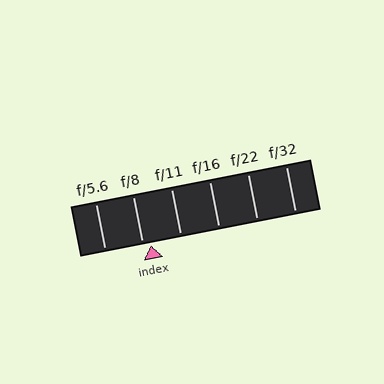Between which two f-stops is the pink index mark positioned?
The index mark is between f/8 and f/11.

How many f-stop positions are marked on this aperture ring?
There are 6 f-stop positions marked.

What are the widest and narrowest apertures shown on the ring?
The widest aperture shown is f/5.6 and the narrowest is f/32.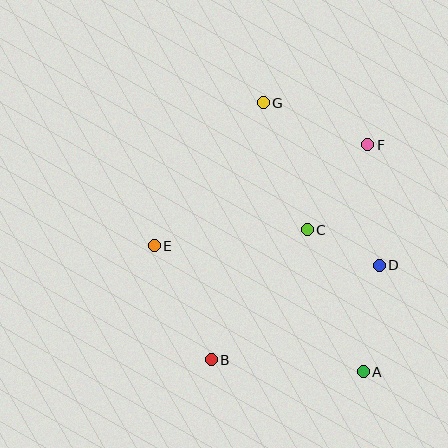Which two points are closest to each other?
Points C and D are closest to each other.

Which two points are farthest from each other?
Points A and G are farthest from each other.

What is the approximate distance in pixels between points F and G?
The distance between F and G is approximately 113 pixels.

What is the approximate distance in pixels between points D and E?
The distance between D and E is approximately 226 pixels.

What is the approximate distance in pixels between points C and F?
The distance between C and F is approximately 105 pixels.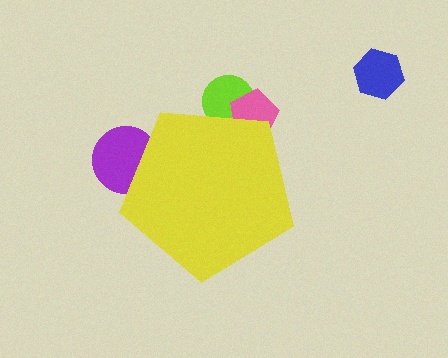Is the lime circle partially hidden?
Yes, the lime circle is partially hidden behind the yellow pentagon.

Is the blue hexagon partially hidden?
No, the blue hexagon is fully visible.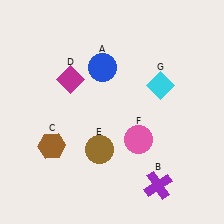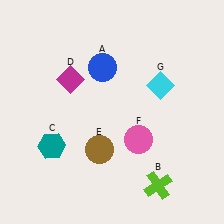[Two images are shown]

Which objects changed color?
B changed from purple to lime. C changed from brown to teal.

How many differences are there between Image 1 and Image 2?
There are 2 differences between the two images.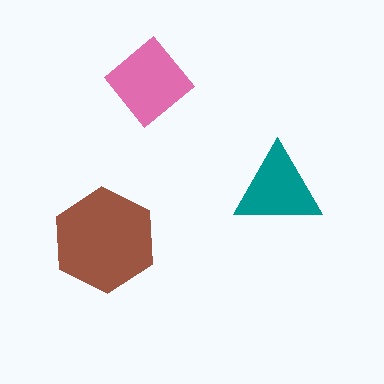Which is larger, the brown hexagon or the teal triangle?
The brown hexagon.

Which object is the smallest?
The teal triangle.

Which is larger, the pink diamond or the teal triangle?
The pink diamond.